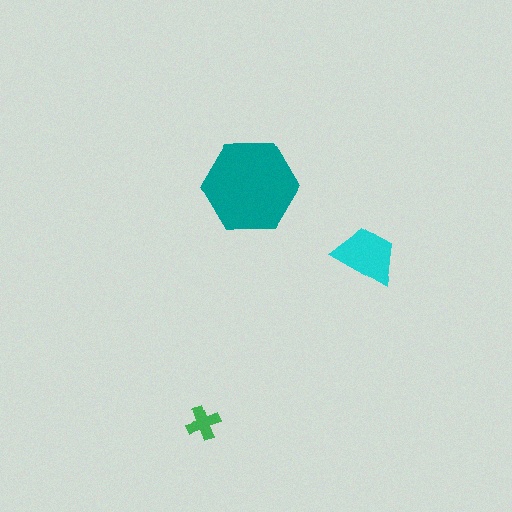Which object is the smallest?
The green cross.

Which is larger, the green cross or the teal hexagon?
The teal hexagon.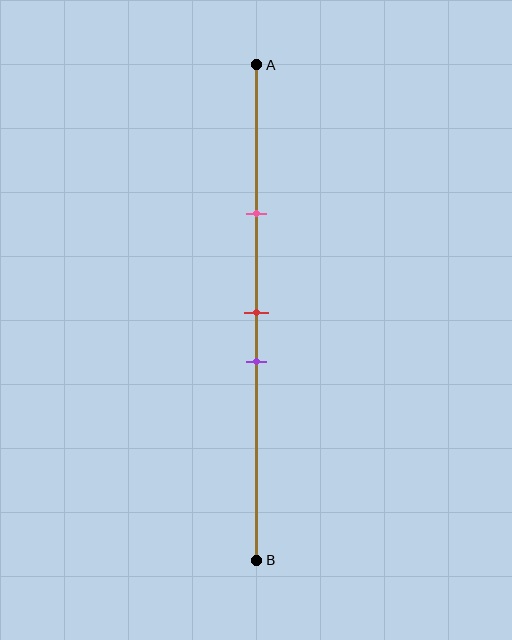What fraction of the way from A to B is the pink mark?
The pink mark is approximately 30% (0.3) of the way from A to B.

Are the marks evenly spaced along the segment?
No, the marks are not evenly spaced.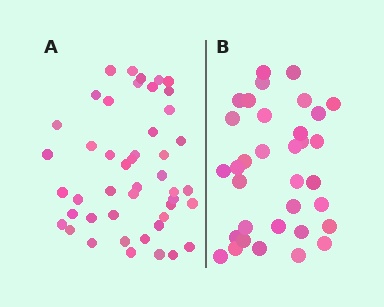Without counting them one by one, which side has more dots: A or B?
Region A (the left region) has more dots.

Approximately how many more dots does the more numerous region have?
Region A has roughly 12 or so more dots than region B.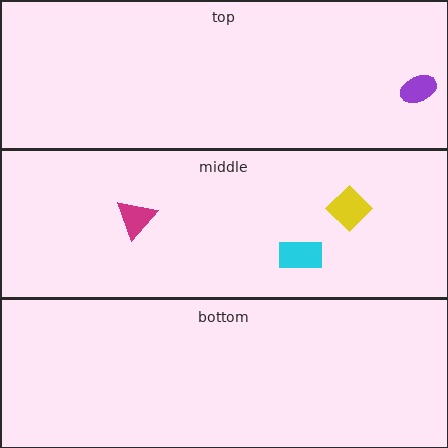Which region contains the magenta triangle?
The middle region.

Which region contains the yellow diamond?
The middle region.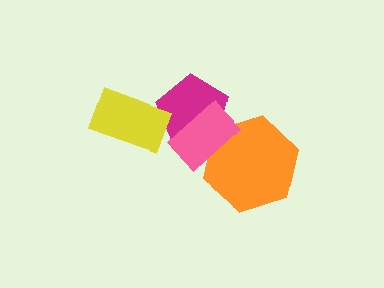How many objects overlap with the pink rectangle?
2 objects overlap with the pink rectangle.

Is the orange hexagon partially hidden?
Yes, it is partially covered by another shape.